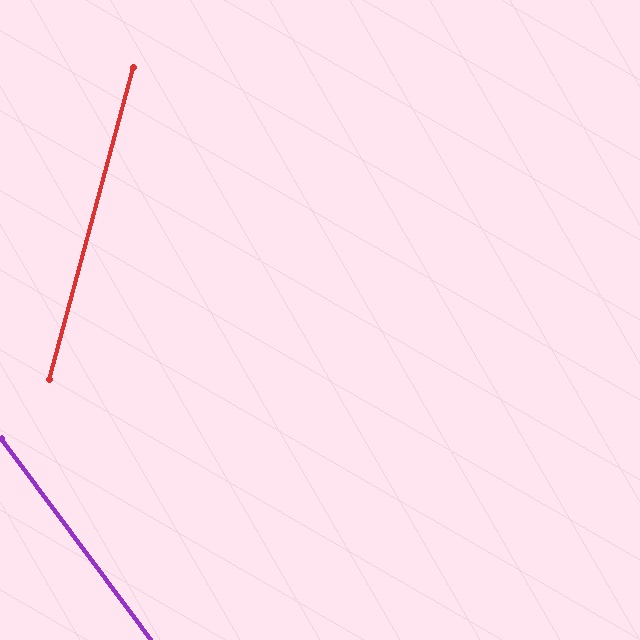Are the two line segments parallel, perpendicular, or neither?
Neither parallel nor perpendicular — they differ by about 52°.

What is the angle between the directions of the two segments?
Approximately 52 degrees.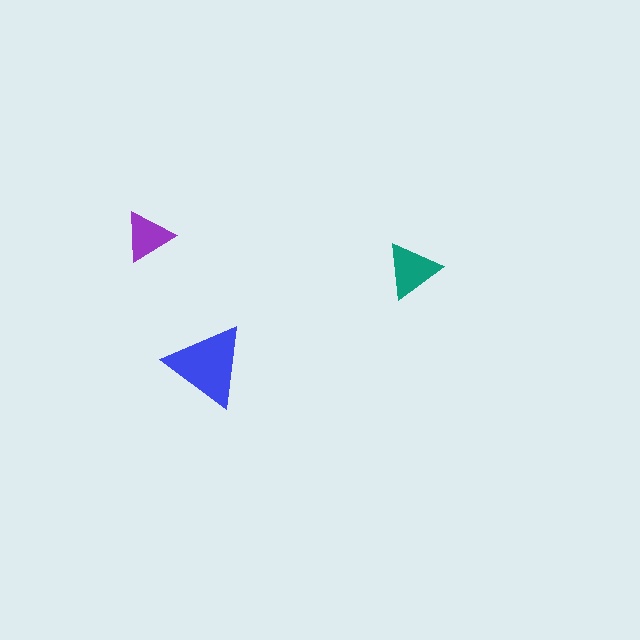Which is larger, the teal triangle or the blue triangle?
The blue one.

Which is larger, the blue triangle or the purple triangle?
The blue one.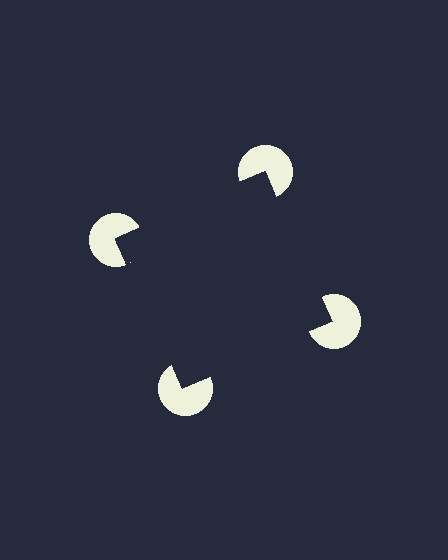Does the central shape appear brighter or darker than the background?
It typically appears slightly darker than the background, even though no actual brightness change is drawn.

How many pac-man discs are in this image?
There are 4 — one at each vertex of the illusory square.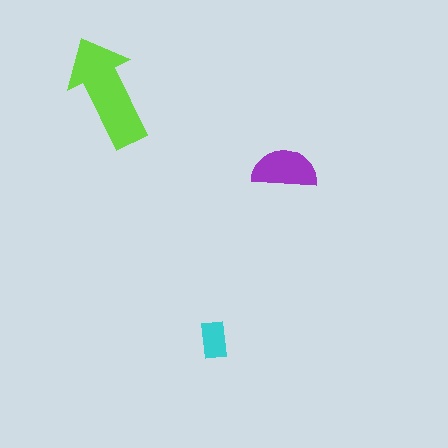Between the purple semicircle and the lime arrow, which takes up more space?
The lime arrow.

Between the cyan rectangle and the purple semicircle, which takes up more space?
The purple semicircle.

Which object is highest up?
The lime arrow is topmost.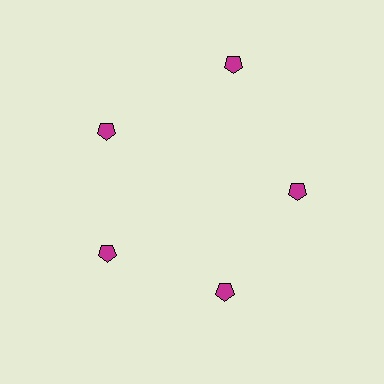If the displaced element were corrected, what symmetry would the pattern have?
It would have 5-fold rotational symmetry — the pattern would map onto itself every 72 degrees.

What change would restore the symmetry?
The symmetry would be restored by moving it inward, back onto the ring so that all 5 pentagons sit at equal angles and equal distance from the center.